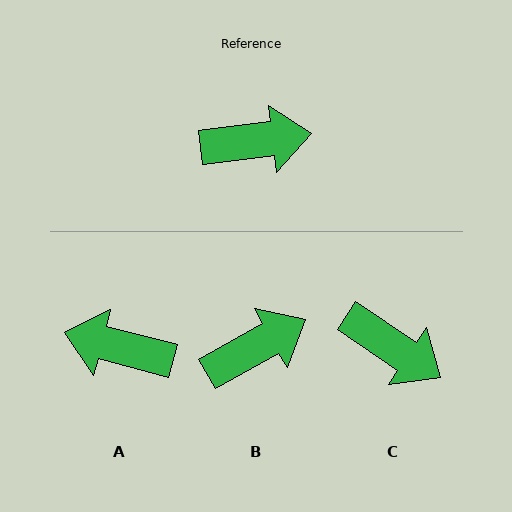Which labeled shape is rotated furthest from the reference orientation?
A, about 159 degrees away.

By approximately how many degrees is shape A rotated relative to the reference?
Approximately 159 degrees counter-clockwise.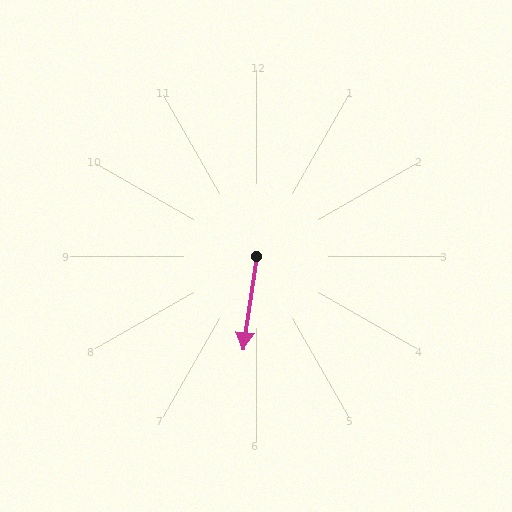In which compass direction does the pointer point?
South.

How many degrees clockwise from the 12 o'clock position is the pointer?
Approximately 188 degrees.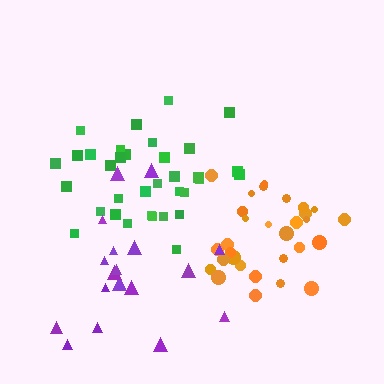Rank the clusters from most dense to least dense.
orange, green, purple.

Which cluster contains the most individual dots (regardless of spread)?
Green (35).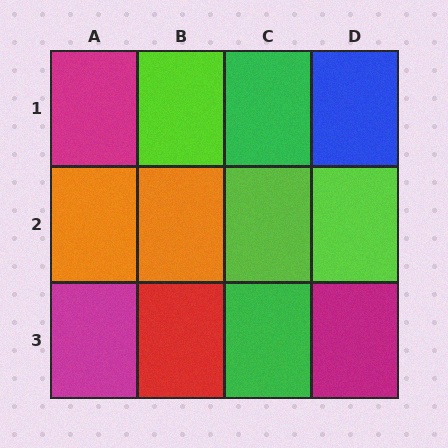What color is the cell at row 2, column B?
Orange.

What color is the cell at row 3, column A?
Magenta.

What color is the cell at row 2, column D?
Lime.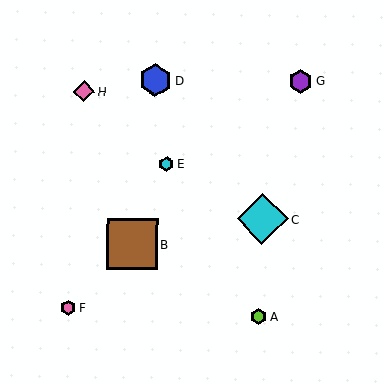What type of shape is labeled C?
Shape C is a cyan diamond.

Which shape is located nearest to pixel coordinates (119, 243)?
The brown square (labeled B) at (132, 244) is nearest to that location.